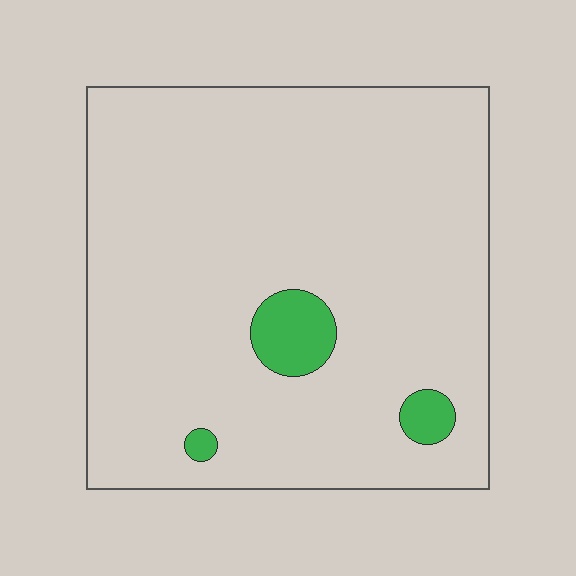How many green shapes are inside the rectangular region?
3.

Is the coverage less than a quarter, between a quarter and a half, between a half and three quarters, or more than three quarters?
Less than a quarter.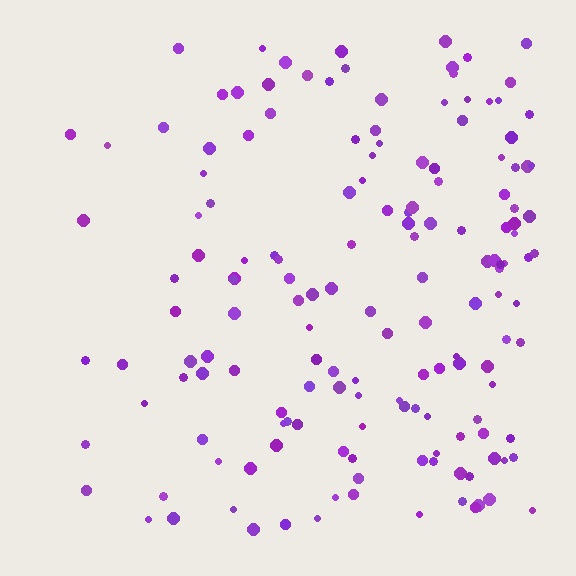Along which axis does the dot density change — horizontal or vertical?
Horizontal.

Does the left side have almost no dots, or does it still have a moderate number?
Still a moderate number, just noticeably fewer than the right.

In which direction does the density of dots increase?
From left to right, with the right side densest.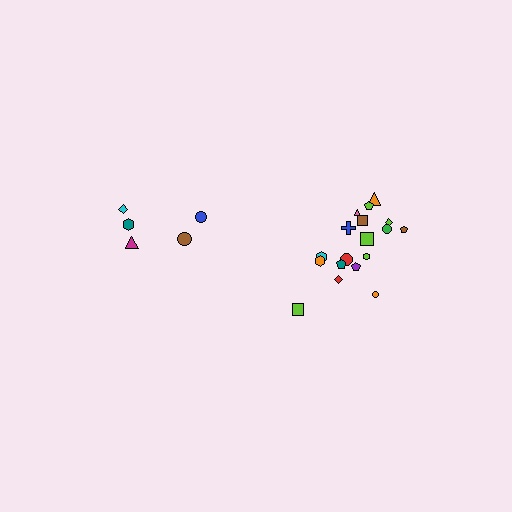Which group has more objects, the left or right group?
The right group.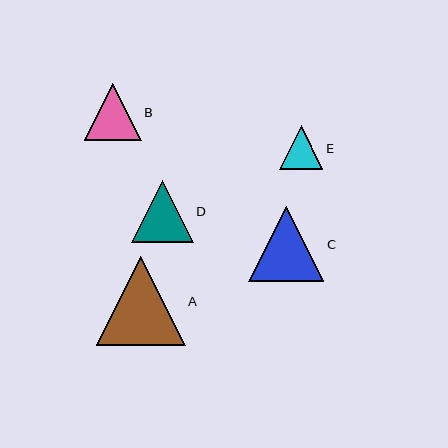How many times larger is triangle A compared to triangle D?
Triangle A is approximately 1.4 times the size of triangle D.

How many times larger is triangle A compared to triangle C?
Triangle A is approximately 1.2 times the size of triangle C.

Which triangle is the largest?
Triangle A is the largest with a size of approximately 89 pixels.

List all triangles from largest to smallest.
From largest to smallest: A, C, D, B, E.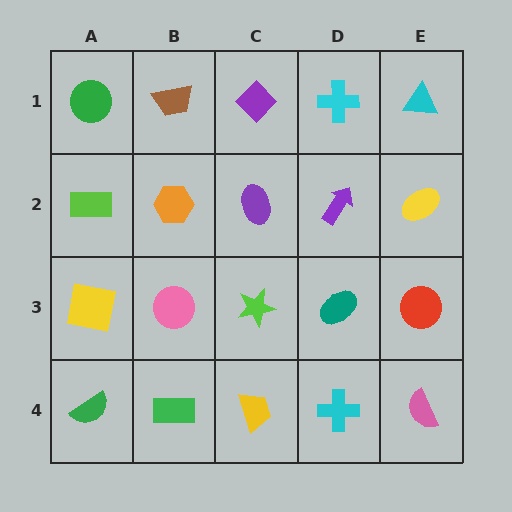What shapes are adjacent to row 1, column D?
A purple arrow (row 2, column D), a purple diamond (row 1, column C), a cyan triangle (row 1, column E).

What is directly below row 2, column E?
A red circle.